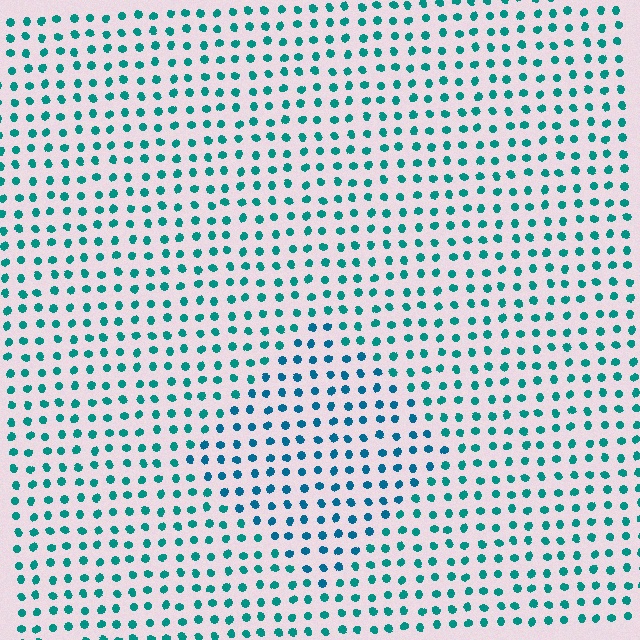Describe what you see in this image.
The image is filled with small teal elements in a uniform arrangement. A diamond-shaped region is visible where the elements are tinted to a slightly different hue, forming a subtle color boundary.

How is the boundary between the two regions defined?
The boundary is defined purely by a slight shift in hue (about 22 degrees). Spacing, size, and orientation are identical on both sides.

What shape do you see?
I see a diamond.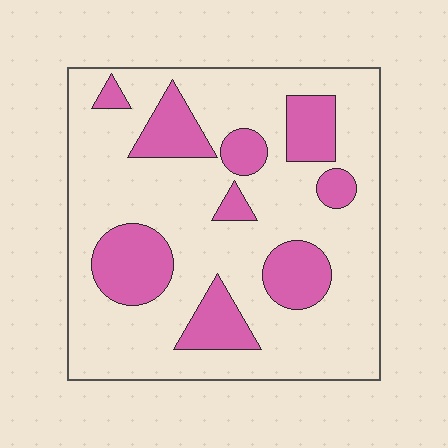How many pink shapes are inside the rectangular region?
9.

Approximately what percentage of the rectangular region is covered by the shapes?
Approximately 25%.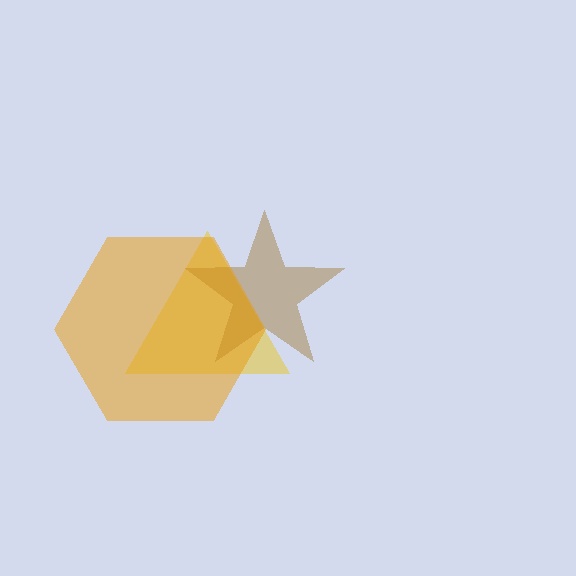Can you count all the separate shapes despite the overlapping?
Yes, there are 3 separate shapes.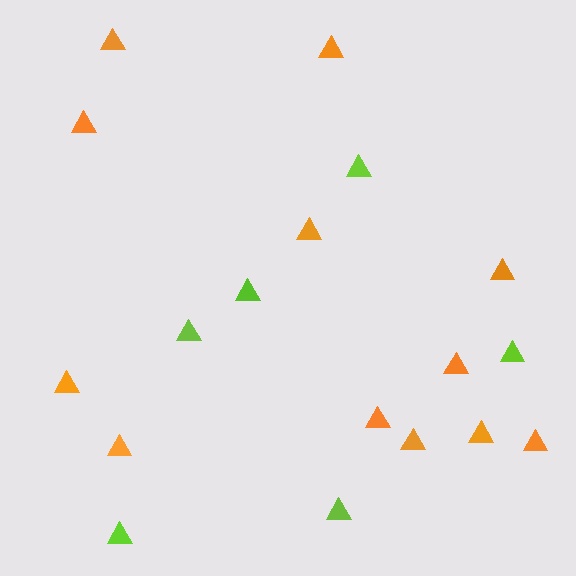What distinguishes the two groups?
There are 2 groups: one group of lime triangles (6) and one group of orange triangles (12).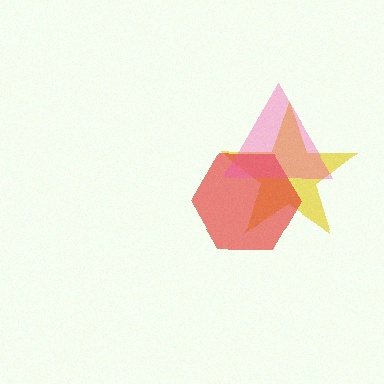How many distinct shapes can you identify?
There are 3 distinct shapes: a yellow star, a red hexagon, a pink triangle.